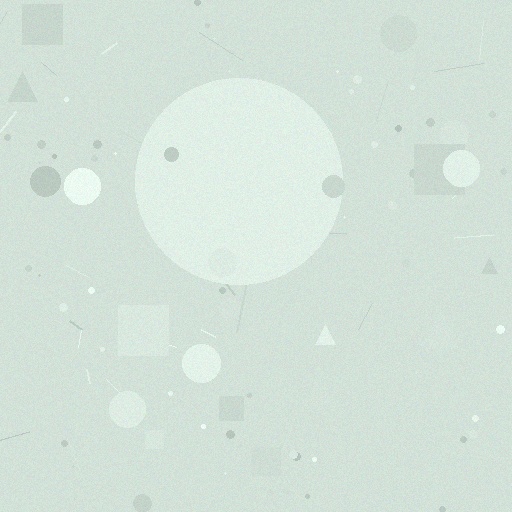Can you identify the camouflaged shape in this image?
The camouflaged shape is a circle.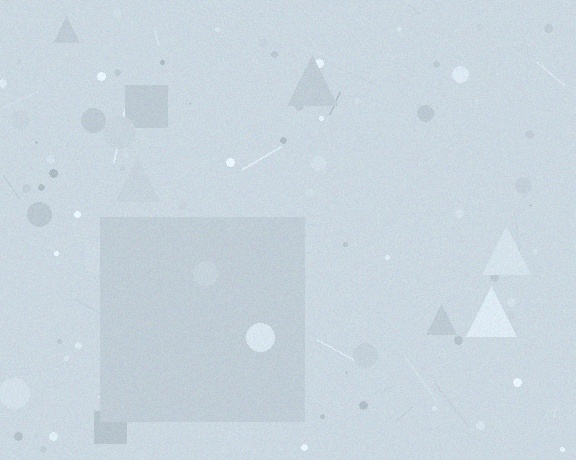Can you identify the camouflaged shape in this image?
The camouflaged shape is a square.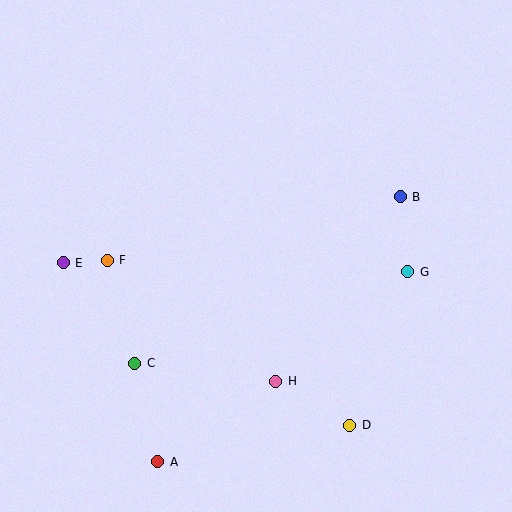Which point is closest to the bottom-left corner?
Point A is closest to the bottom-left corner.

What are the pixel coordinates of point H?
Point H is at (276, 381).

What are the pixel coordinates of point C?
Point C is at (135, 363).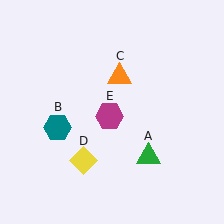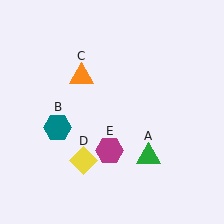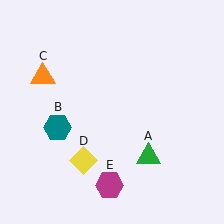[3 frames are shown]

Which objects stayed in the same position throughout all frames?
Green triangle (object A) and teal hexagon (object B) and yellow diamond (object D) remained stationary.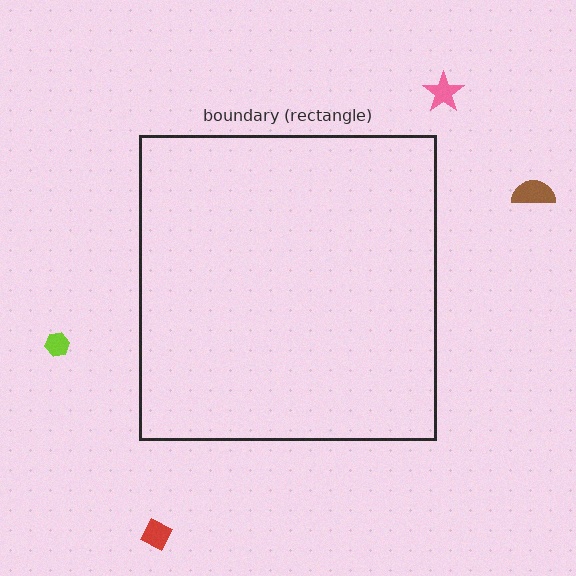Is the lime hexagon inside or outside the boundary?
Outside.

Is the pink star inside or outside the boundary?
Outside.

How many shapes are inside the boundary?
0 inside, 4 outside.